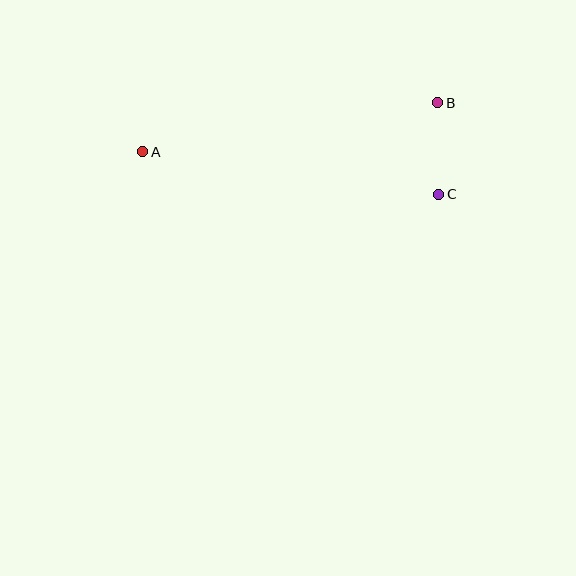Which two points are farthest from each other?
Points A and B are farthest from each other.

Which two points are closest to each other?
Points B and C are closest to each other.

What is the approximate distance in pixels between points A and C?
The distance between A and C is approximately 299 pixels.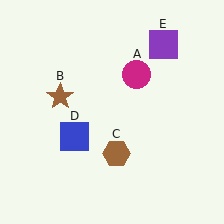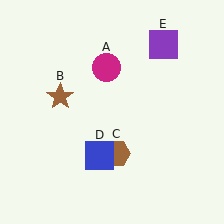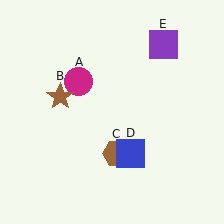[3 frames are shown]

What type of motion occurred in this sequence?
The magenta circle (object A), blue square (object D) rotated counterclockwise around the center of the scene.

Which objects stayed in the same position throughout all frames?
Brown star (object B) and brown hexagon (object C) and purple square (object E) remained stationary.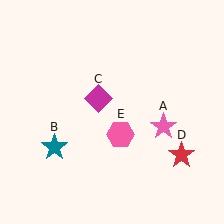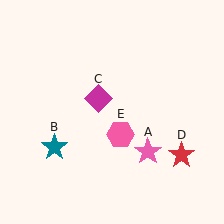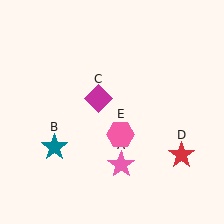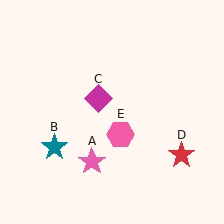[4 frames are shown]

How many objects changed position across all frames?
1 object changed position: pink star (object A).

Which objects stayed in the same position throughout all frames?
Teal star (object B) and magenta diamond (object C) and red star (object D) and pink hexagon (object E) remained stationary.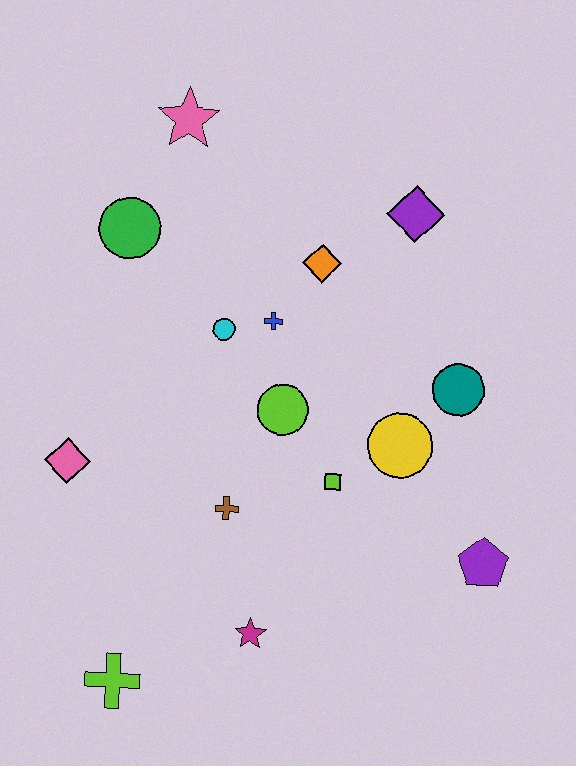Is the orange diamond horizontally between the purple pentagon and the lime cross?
Yes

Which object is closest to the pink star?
The green circle is closest to the pink star.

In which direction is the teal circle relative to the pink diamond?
The teal circle is to the right of the pink diamond.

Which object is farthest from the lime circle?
The lime cross is farthest from the lime circle.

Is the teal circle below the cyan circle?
Yes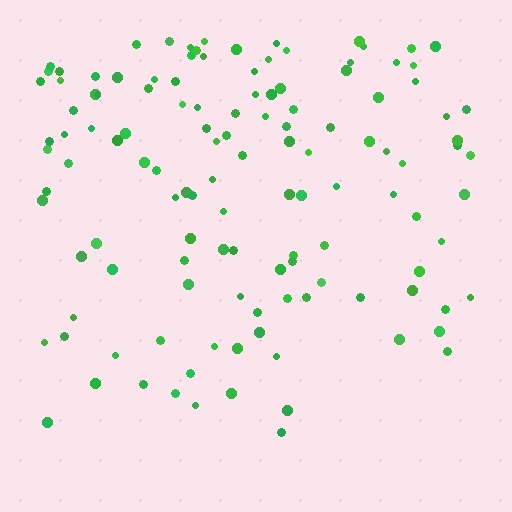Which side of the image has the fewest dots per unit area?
The bottom.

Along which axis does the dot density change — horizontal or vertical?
Vertical.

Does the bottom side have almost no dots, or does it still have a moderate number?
Still a moderate number, just noticeably fewer than the top.